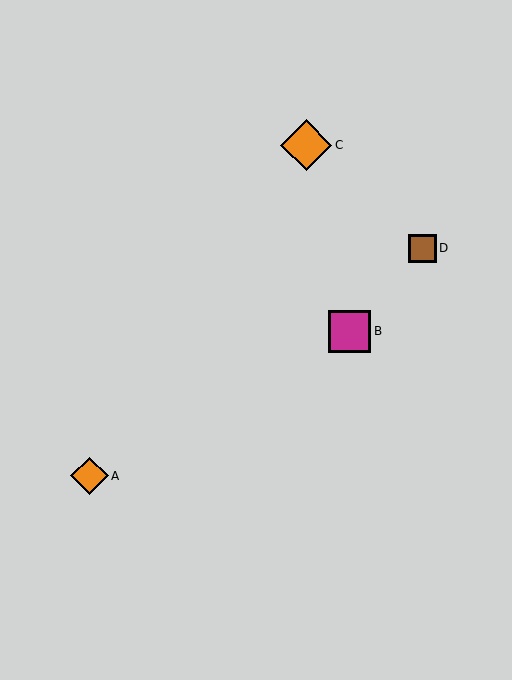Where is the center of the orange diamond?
The center of the orange diamond is at (306, 145).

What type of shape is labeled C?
Shape C is an orange diamond.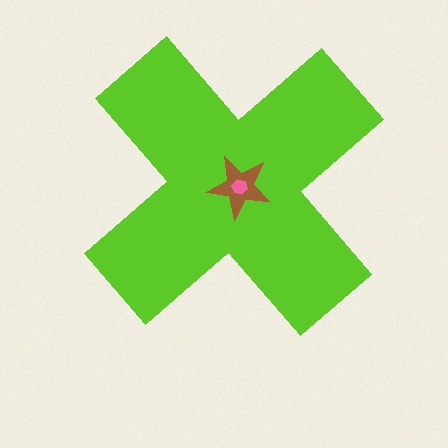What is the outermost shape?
The lime cross.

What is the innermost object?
The pink hexagon.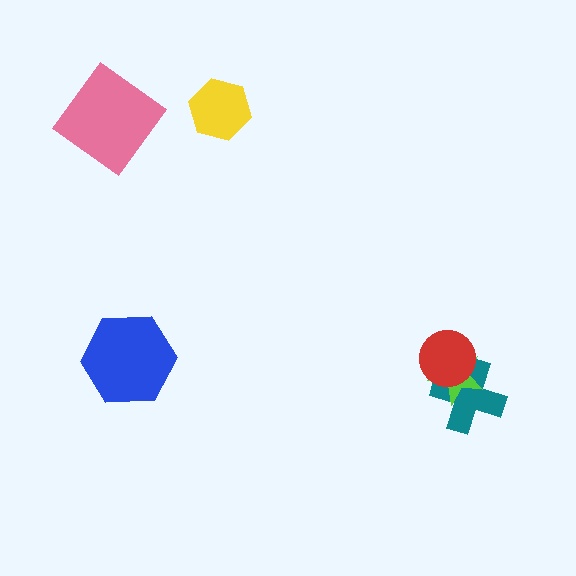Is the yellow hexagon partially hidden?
No, no other shape covers it.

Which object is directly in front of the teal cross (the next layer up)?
The lime star is directly in front of the teal cross.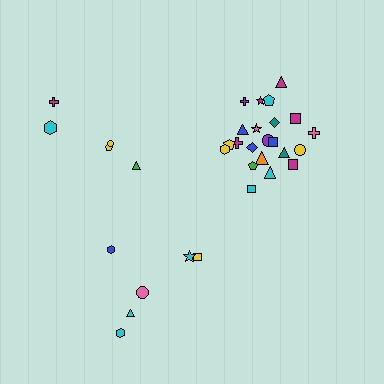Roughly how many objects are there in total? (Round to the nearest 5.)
Roughly 35 objects in total.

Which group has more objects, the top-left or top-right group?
The top-right group.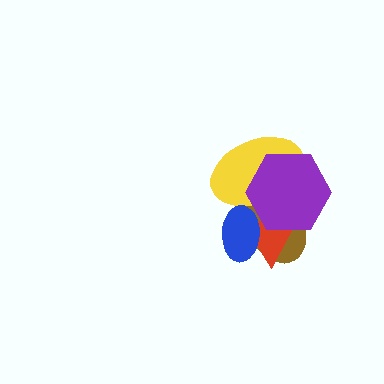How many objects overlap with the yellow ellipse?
4 objects overlap with the yellow ellipse.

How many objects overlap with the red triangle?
4 objects overlap with the red triangle.